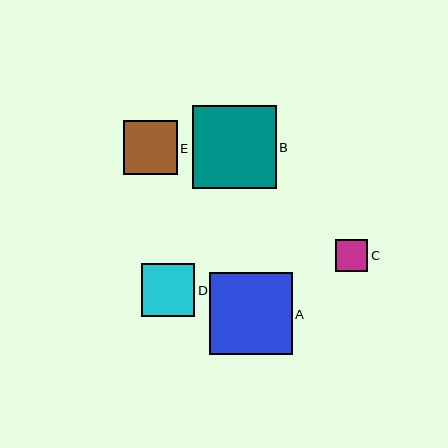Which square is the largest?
Square B is the largest with a size of approximately 83 pixels.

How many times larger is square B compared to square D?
Square B is approximately 1.6 times the size of square D.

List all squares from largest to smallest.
From largest to smallest: B, A, E, D, C.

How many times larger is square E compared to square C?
Square E is approximately 1.7 times the size of square C.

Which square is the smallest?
Square C is the smallest with a size of approximately 32 pixels.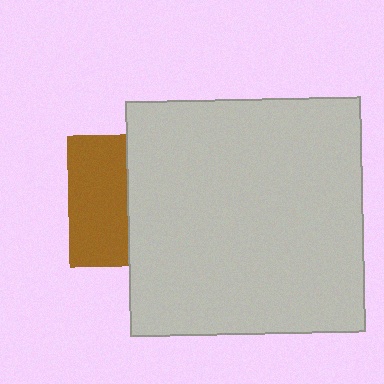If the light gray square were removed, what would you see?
You would see the complete brown square.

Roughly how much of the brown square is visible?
About half of it is visible (roughly 45%).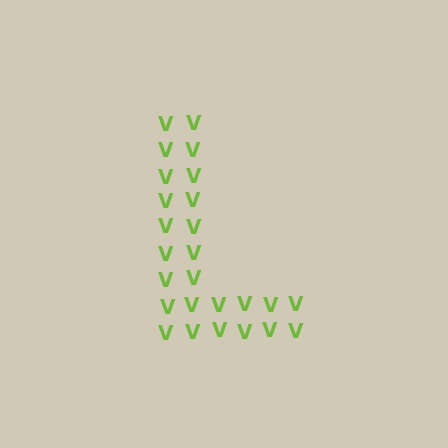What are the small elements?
The small elements are letter V's.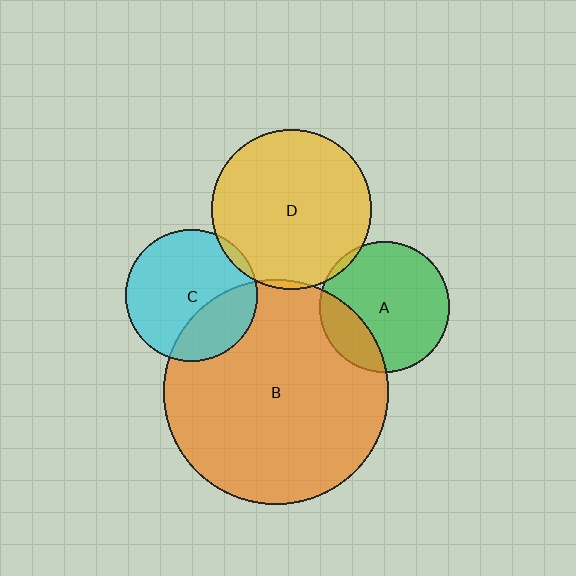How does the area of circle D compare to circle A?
Approximately 1.5 times.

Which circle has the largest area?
Circle B (orange).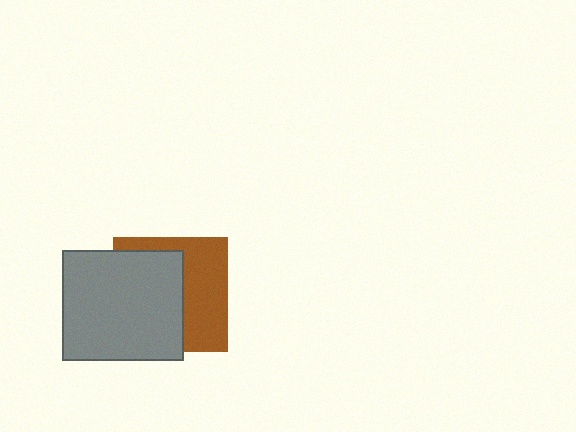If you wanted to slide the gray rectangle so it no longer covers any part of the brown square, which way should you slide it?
Slide it left — that is the most direct way to separate the two shapes.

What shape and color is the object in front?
The object in front is a gray rectangle.